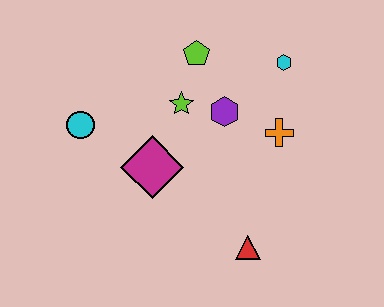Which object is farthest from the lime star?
The red triangle is farthest from the lime star.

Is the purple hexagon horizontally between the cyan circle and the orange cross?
Yes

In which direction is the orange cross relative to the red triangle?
The orange cross is above the red triangle.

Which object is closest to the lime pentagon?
The lime star is closest to the lime pentagon.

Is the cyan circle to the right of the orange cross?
No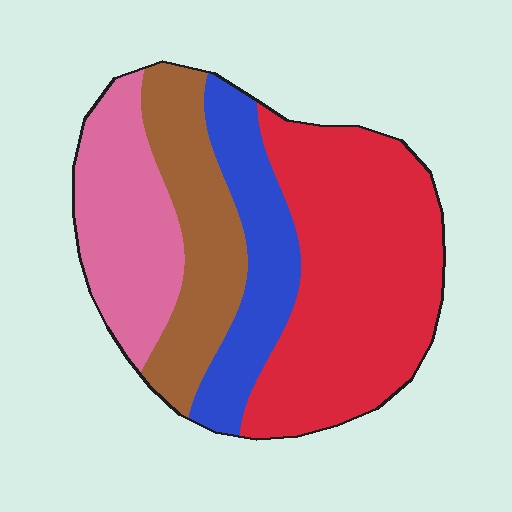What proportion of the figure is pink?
Pink covers roughly 20% of the figure.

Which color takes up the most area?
Red, at roughly 40%.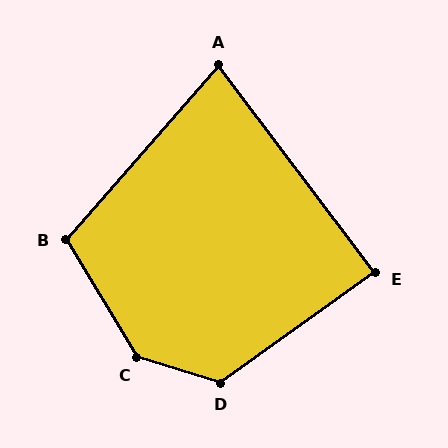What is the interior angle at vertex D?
Approximately 127 degrees (obtuse).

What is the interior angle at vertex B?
Approximately 108 degrees (obtuse).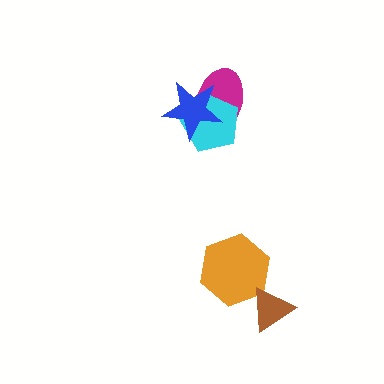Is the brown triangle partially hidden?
No, no other shape covers it.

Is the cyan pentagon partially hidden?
Yes, it is partially covered by another shape.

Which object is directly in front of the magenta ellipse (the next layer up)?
The cyan pentagon is directly in front of the magenta ellipse.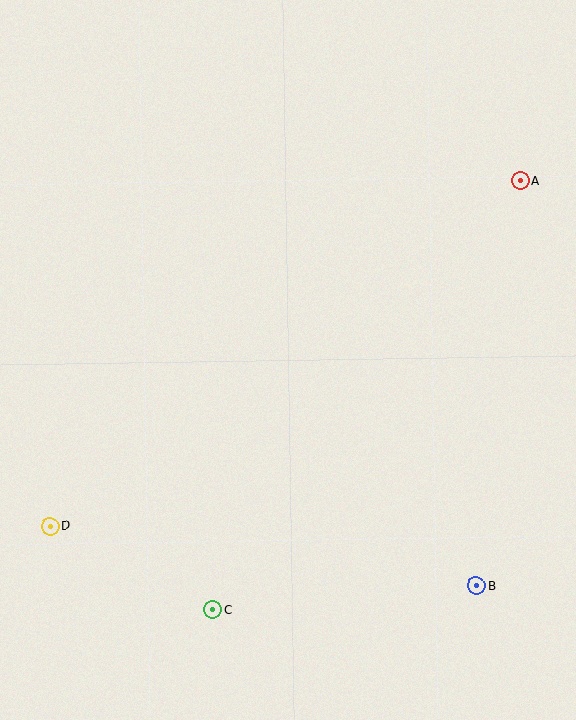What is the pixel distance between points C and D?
The distance between C and D is 183 pixels.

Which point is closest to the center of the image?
Point C at (212, 610) is closest to the center.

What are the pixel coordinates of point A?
Point A is at (521, 181).